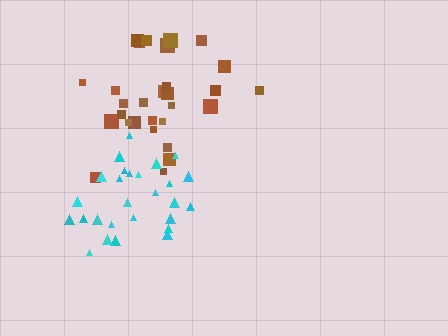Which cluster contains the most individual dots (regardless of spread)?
Brown (29).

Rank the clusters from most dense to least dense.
cyan, brown.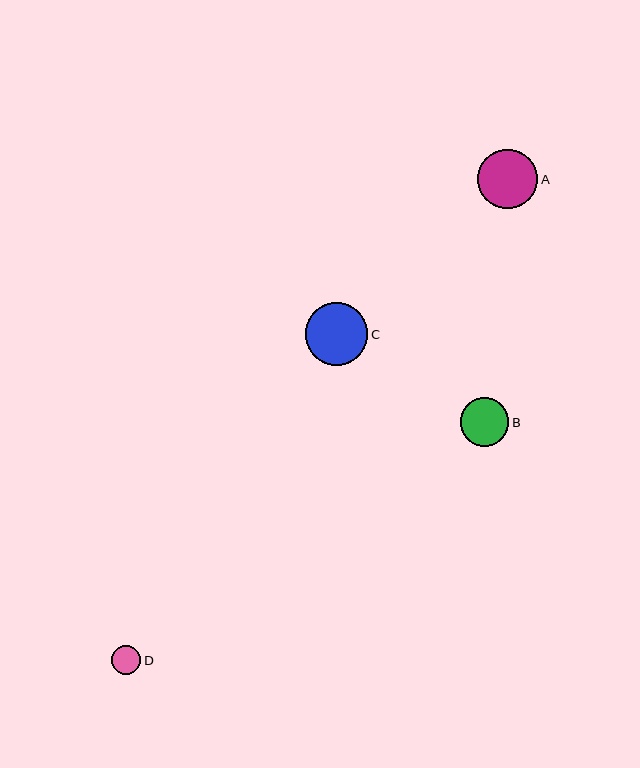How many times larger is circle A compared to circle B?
Circle A is approximately 1.2 times the size of circle B.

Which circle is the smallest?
Circle D is the smallest with a size of approximately 29 pixels.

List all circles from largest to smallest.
From largest to smallest: C, A, B, D.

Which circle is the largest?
Circle C is the largest with a size of approximately 62 pixels.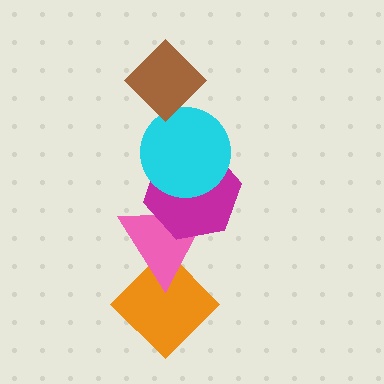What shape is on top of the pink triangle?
The magenta hexagon is on top of the pink triangle.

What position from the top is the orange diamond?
The orange diamond is 5th from the top.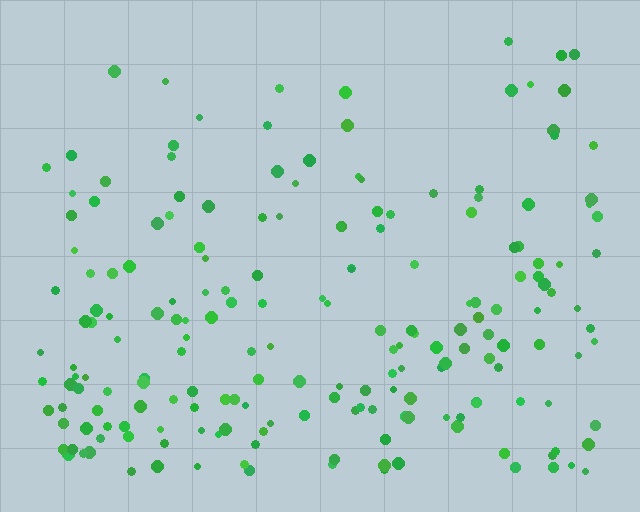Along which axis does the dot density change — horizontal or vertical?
Vertical.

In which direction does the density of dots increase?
From top to bottom, with the bottom side densest.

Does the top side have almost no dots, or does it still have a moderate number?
Still a moderate number, just noticeably fewer than the bottom.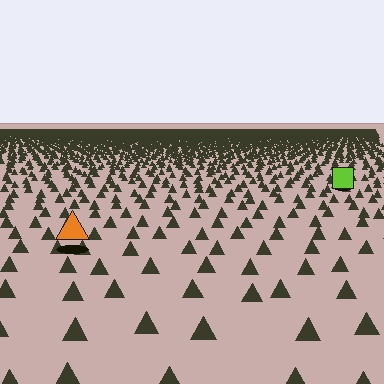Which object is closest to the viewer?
The orange triangle is closest. The texture marks near it are larger and more spread out.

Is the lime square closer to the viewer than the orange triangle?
No. The orange triangle is closer — you can tell from the texture gradient: the ground texture is coarser near it.